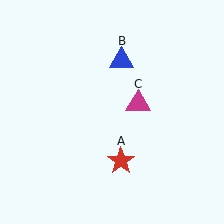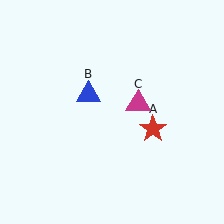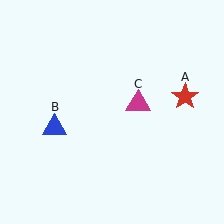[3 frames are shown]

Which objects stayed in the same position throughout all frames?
Magenta triangle (object C) remained stationary.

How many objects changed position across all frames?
2 objects changed position: red star (object A), blue triangle (object B).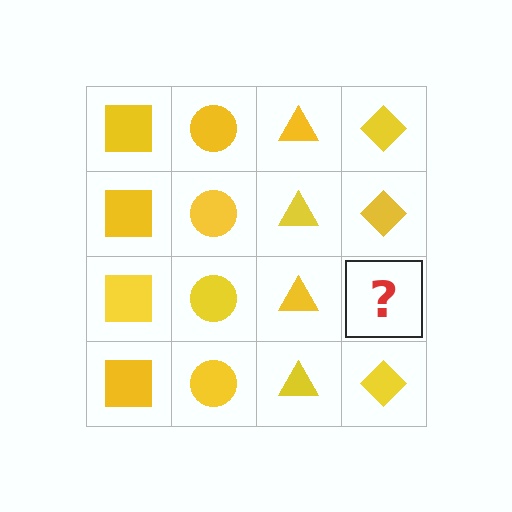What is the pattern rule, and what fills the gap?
The rule is that each column has a consistent shape. The gap should be filled with a yellow diamond.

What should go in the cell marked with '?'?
The missing cell should contain a yellow diamond.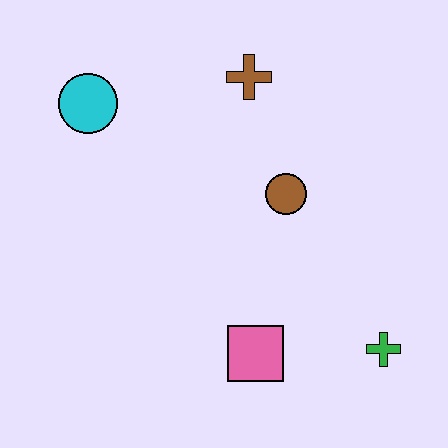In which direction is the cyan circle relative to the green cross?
The cyan circle is to the left of the green cross.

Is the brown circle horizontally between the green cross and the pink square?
Yes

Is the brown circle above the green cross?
Yes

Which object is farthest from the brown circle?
The cyan circle is farthest from the brown circle.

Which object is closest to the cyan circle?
The brown cross is closest to the cyan circle.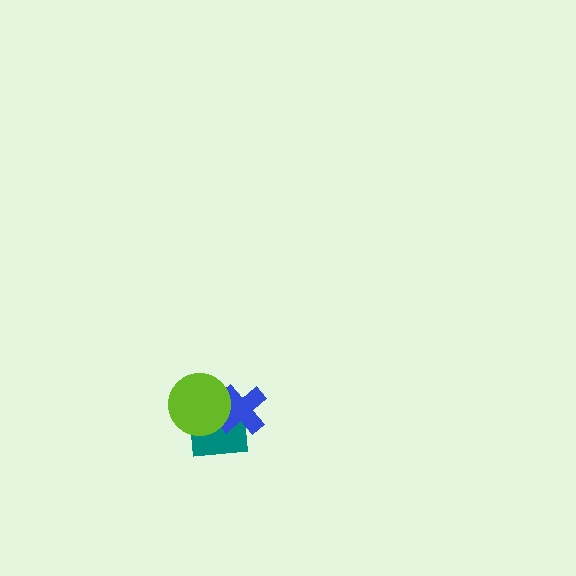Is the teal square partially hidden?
Yes, it is partially covered by another shape.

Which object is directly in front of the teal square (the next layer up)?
The blue cross is directly in front of the teal square.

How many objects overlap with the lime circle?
2 objects overlap with the lime circle.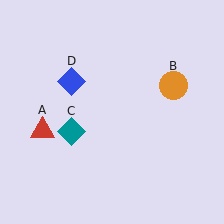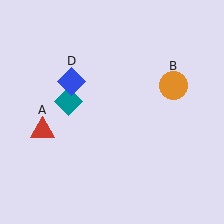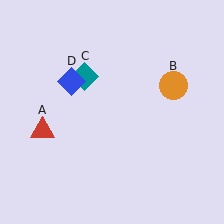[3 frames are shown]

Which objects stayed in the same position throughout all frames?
Red triangle (object A) and orange circle (object B) and blue diamond (object D) remained stationary.